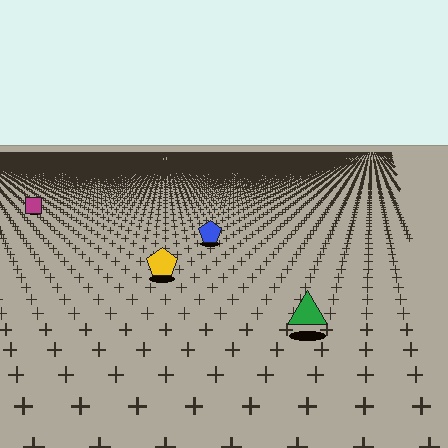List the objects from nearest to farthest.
From nearest to farthest: the green triangle, the yellow pentagon, the blue pentagon, the magenta square.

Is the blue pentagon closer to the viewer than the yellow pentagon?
No. The yellow pentagon is closer — you can tell from the texture gradient: the ground texture is coarser near it.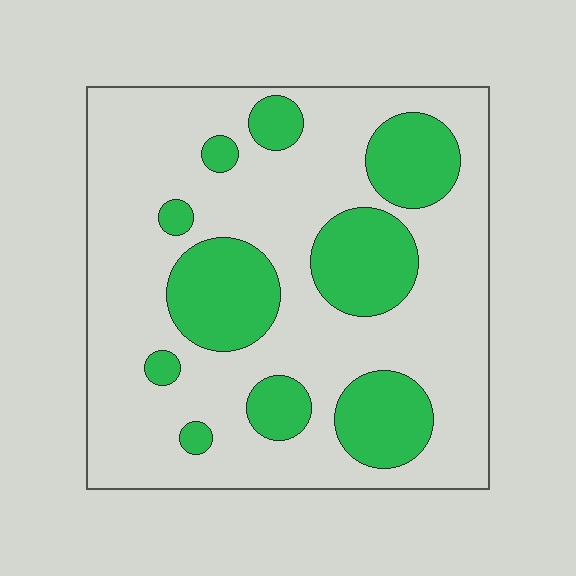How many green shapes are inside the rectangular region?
10.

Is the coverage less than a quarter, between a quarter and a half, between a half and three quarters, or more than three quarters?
Between a quarter and a half.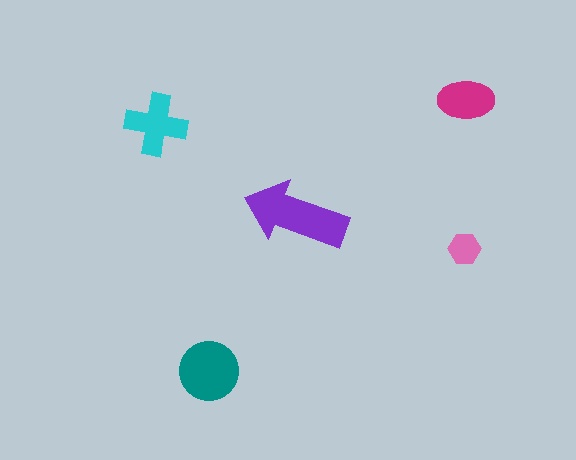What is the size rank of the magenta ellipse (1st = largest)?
4th.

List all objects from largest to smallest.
The purple arrow, the teal circle, the cyan cross, the magenta ellipse, the pink hexagon.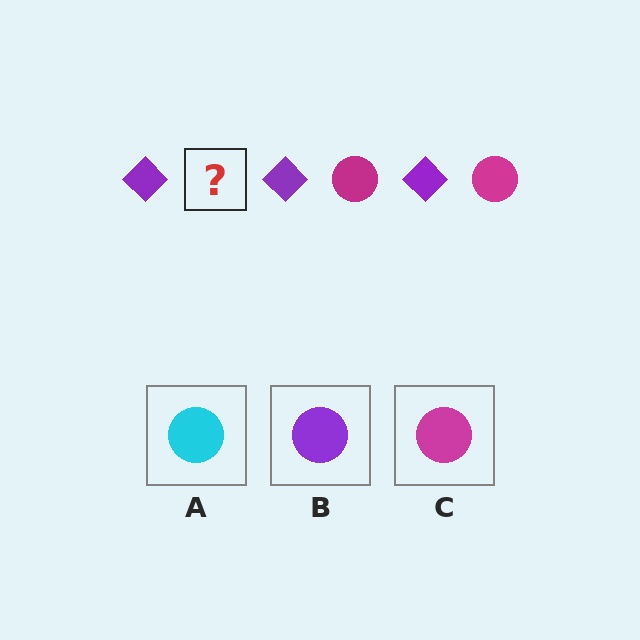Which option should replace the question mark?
Option C.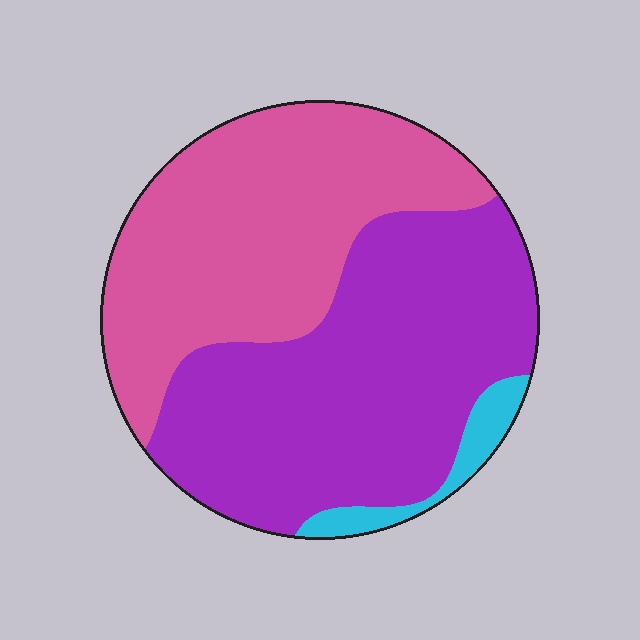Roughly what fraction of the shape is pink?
Pink takes up about two fifths (2/5) of the shape.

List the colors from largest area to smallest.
From largest to smallest: purple, pink, cyan.